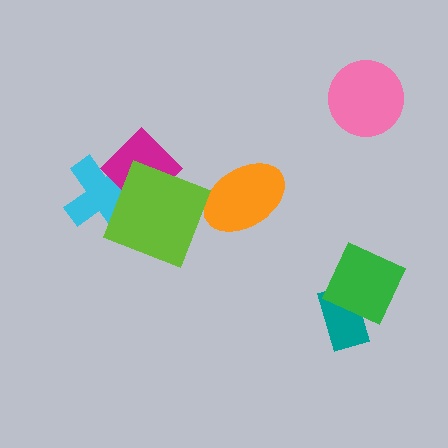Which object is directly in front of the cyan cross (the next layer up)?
The magenta diamond is directly in front of the cyan cross.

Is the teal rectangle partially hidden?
Yes, it is partially covered by another shape.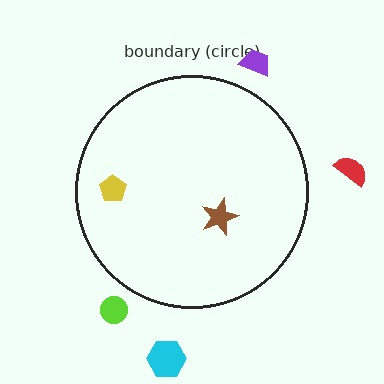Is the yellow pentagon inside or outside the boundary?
Inside.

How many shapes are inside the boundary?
2 inside, 4 outside.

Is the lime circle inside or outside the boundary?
Outside.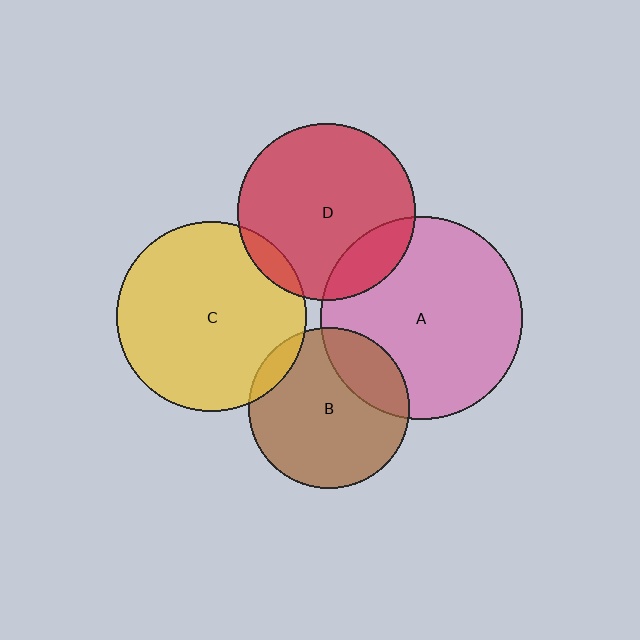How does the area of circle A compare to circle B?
Approximately 1.6 times.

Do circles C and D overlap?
Yes.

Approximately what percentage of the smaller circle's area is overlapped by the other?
Approximately 10%.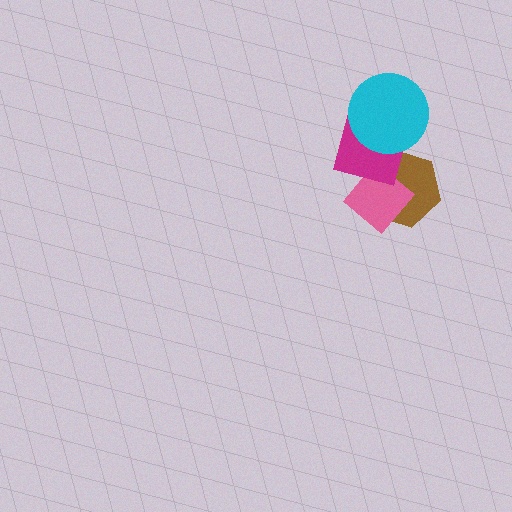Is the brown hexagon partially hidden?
Yes, it is partially covered by another shape.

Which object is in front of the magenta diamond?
The cyan circle is in front of the magenta diamond.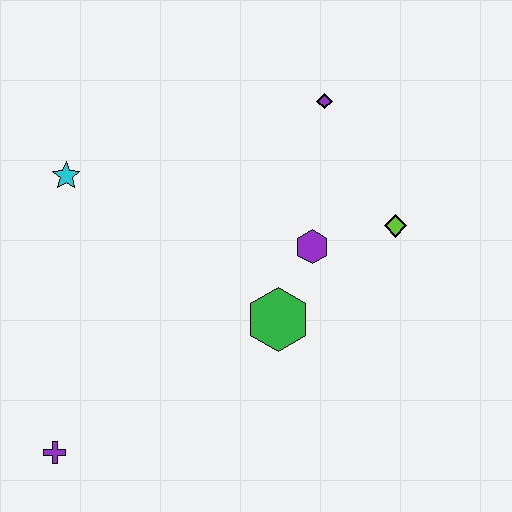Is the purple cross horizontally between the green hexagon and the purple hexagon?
No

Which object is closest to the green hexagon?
The purple hexagon is closest to the green hexagon.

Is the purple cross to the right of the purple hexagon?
No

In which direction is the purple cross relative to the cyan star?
The purple cross is below the cyan star.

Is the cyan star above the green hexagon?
Yes